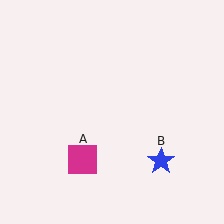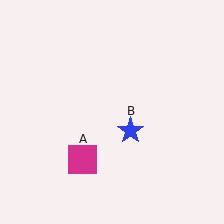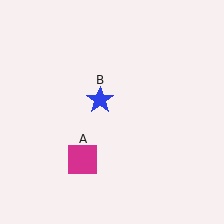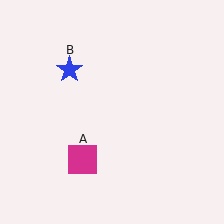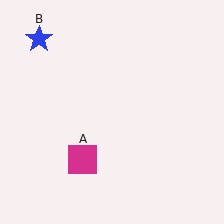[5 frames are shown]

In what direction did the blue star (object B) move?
The blue star (object B) moved up and to the left.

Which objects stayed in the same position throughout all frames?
Magenta square (object A) remained stationary.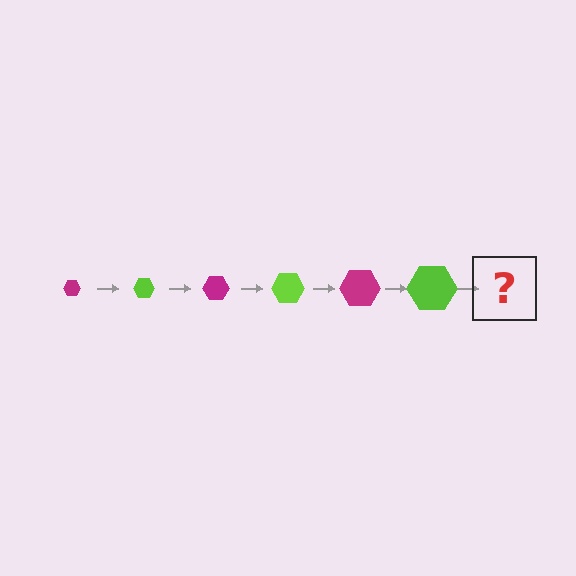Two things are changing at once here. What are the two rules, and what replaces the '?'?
The two rules are that the hexagon grows larger each step and the color cycles through magenta and lime. The '?' should be a magenta hexagon, larger than the previous one.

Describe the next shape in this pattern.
It should be a magenta hexagon, larger than the previous one.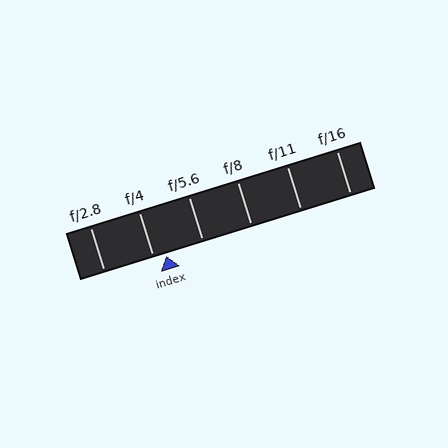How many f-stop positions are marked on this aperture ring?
There are 6 f-stop positions marked.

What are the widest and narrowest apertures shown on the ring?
The widest aperture shown is f/2.8 and the narrowest is f/16.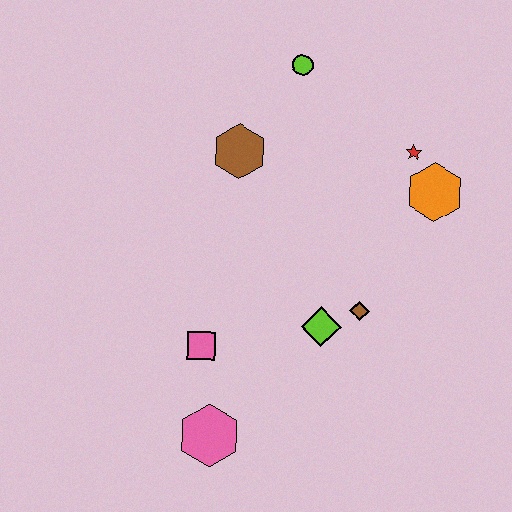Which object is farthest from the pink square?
The lime circle is farthest from the pink square.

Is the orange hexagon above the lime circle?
No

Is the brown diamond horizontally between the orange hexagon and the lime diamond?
Yes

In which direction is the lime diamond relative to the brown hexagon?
The lime diamond is below the brown hexagon.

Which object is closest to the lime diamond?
The brown diamond is closest to the lime diamond.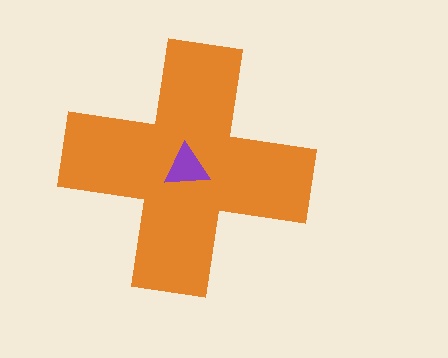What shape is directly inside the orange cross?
The purple triangle.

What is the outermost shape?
The orange cross.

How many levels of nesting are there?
2.